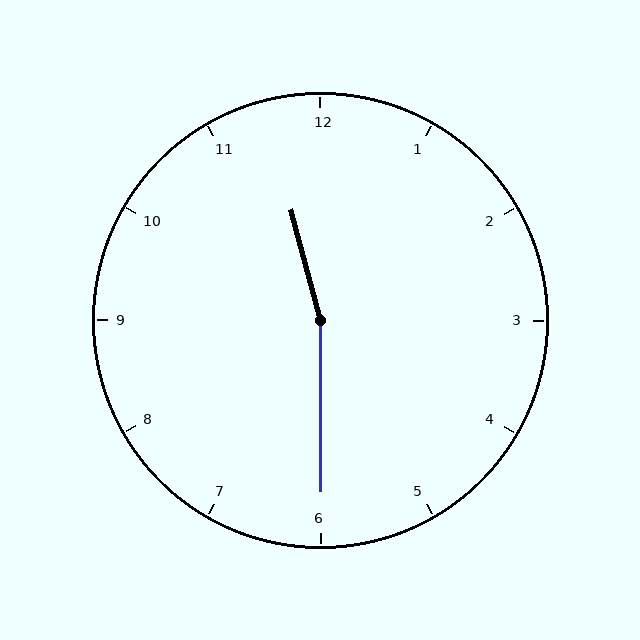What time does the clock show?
11:30.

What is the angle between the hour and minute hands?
Approximately 165 degrees.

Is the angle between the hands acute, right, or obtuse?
It is obtuse.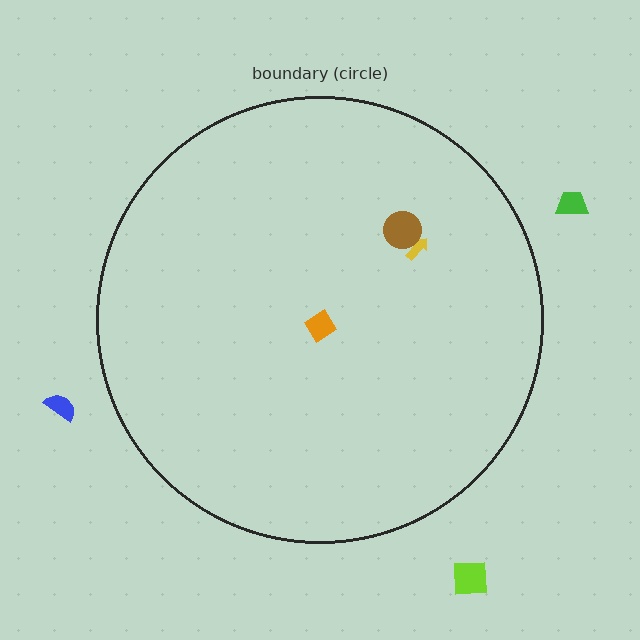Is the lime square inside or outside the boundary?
Outside.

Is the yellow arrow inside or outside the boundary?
Inside.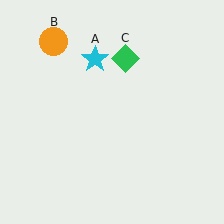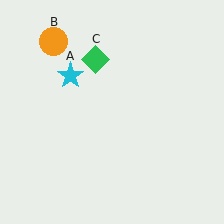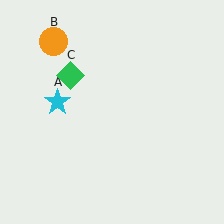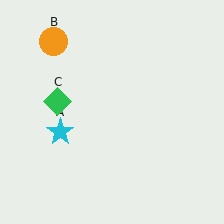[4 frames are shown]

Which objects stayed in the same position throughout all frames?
Orange circle (object B) remained stationary.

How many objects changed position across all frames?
2 objects changed position: cyan star (object A), green diamond (object C).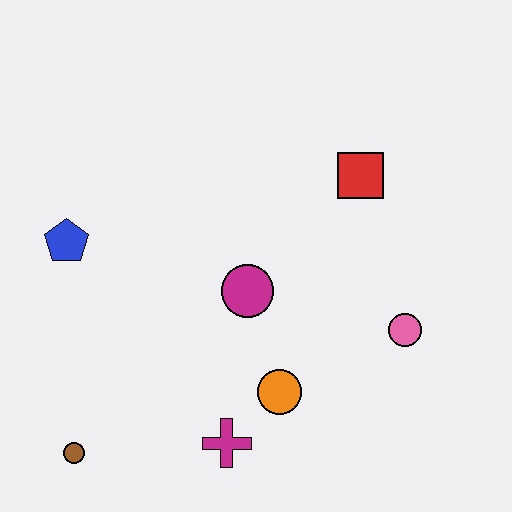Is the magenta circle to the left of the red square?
Yes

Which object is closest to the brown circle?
The magenta cross is closest to the brown circle.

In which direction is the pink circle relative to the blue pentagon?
The pink circle is to the right of the blue pentagon.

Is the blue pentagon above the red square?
No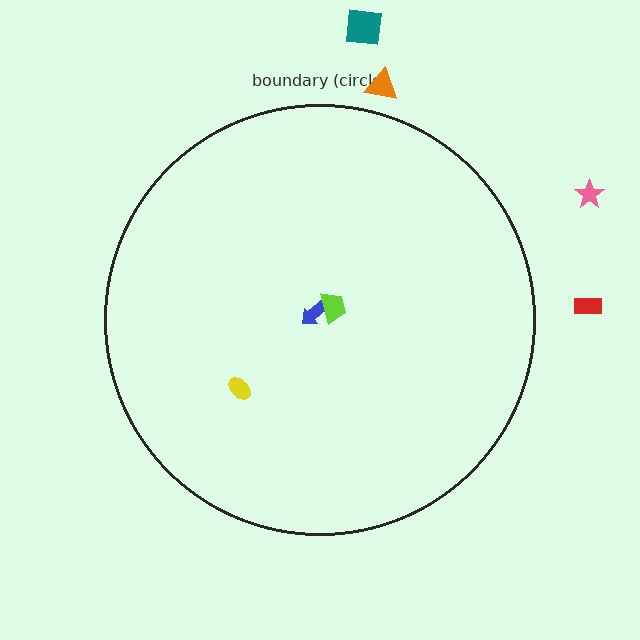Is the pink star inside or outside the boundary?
Outside.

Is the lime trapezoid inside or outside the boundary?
Inside.